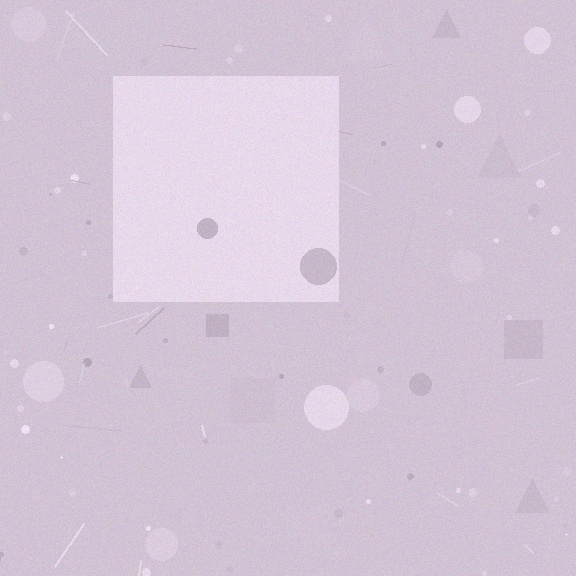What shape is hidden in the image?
A square is hidden in the image.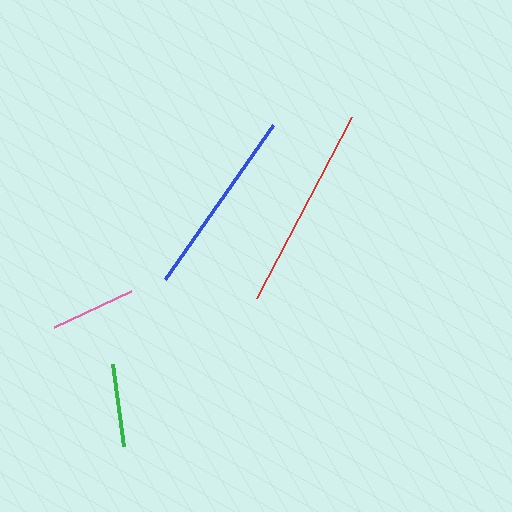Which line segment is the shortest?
The green line is the shortest at approximately 83 pixels.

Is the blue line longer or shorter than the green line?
The blue line is longer than the green line.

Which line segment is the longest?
The red line is the longest at approximately 204 pixels.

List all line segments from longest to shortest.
From longest to shortest: red, blue, pink, green.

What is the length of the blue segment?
The blue segment is approximately 189 pixels long.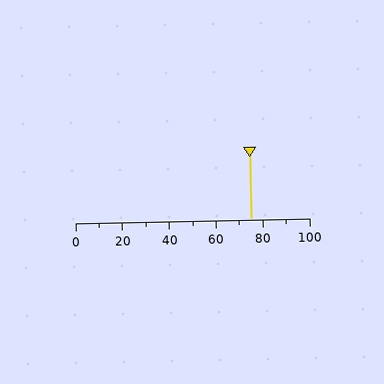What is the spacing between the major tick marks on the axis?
The major ticks are spaced 20 apart.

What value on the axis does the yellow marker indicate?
The marker indicates approximately 75.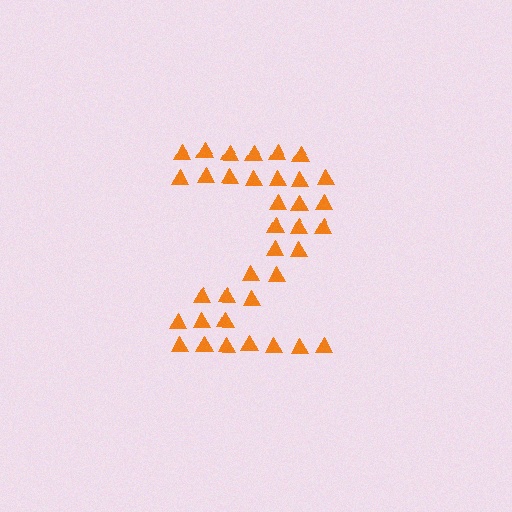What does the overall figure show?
The overall figure shows the digit 2.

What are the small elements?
The small elements are triangles.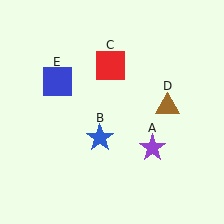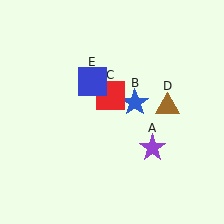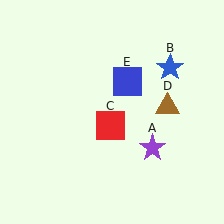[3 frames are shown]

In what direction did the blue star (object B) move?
The blue star (object B) moved up and to the right.